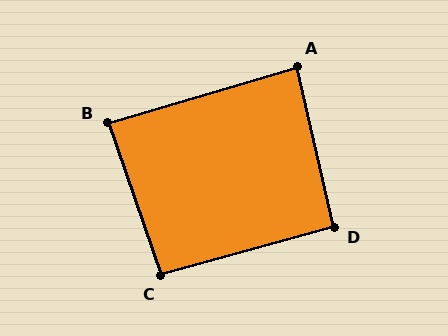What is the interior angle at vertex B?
Approximately 87 degrees (approximately right).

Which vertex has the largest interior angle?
C, at approximately 93 degrees.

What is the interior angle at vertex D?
Approximately 93 degrees (approximately right).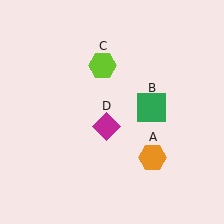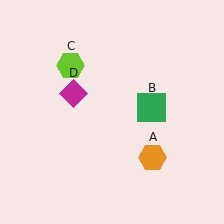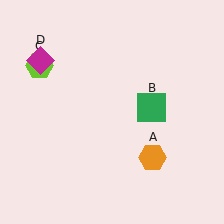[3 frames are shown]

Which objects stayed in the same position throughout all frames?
Orange hexagon (object A) and green square (object B) remained stationary.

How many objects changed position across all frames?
2 objects changed position: lime hexagon (object C), magenta diamond (object D).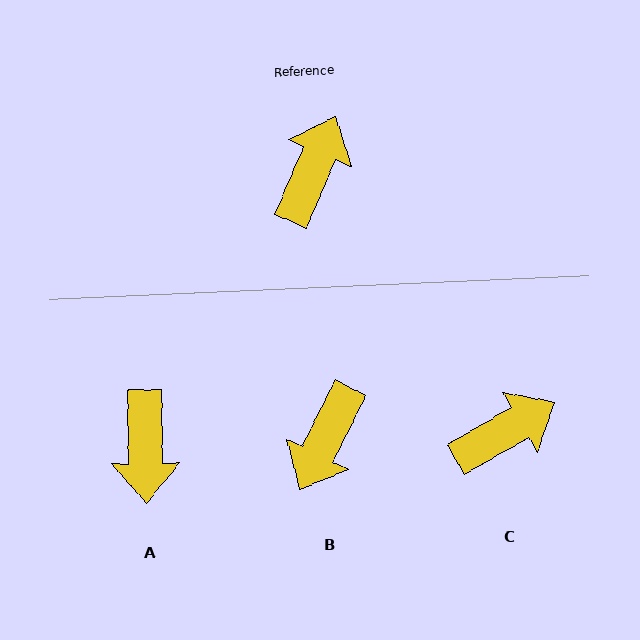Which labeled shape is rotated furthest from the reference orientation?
B, about 176 degrees away.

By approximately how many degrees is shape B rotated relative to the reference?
Approximately 176 degrees counter-clockwise.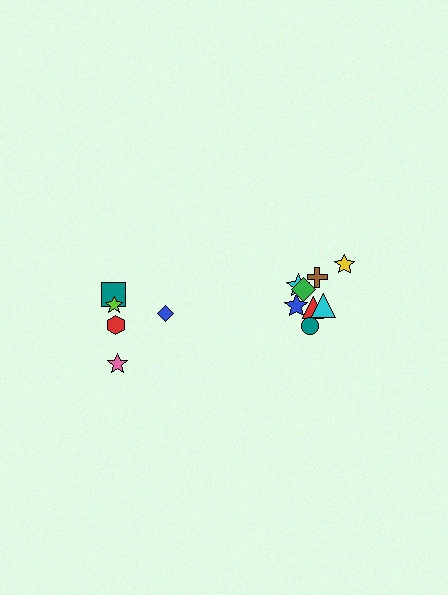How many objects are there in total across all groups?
There are 13 objects.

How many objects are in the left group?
There are 5 objects.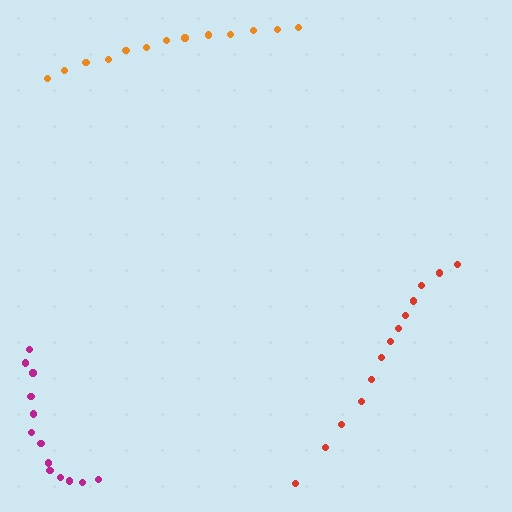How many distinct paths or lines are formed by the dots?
There are 3 distinct paths.